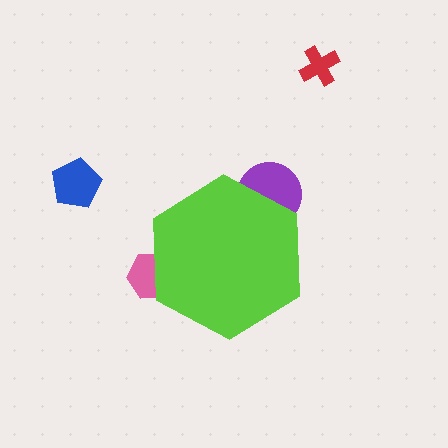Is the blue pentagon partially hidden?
No, the blue pentagon is fully visible.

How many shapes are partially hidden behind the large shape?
2 shapes are partially hidden.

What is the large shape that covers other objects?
A lime hexagon.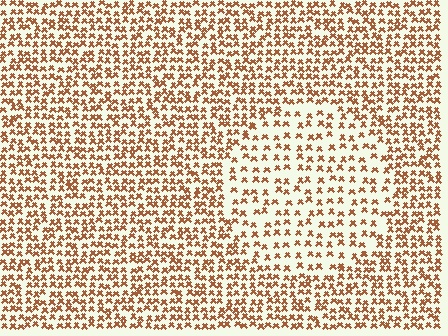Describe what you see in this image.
The image contains small brown elements arranged at two different densities. A circle-shaped region is visible where the elements are less densely packed than the surrounding area.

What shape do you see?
I see a circle.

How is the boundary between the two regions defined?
The boundary is defined by a change in element density (approximately 1.8x ratio). All elements are the same color, size, and shape.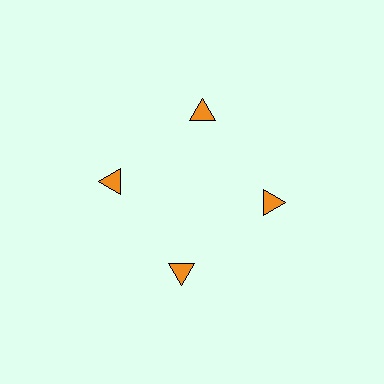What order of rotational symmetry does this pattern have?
This pattern has 4-fold rotational symmetry.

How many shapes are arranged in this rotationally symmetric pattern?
There are 4 shapes, arranged in 4 groups of 1.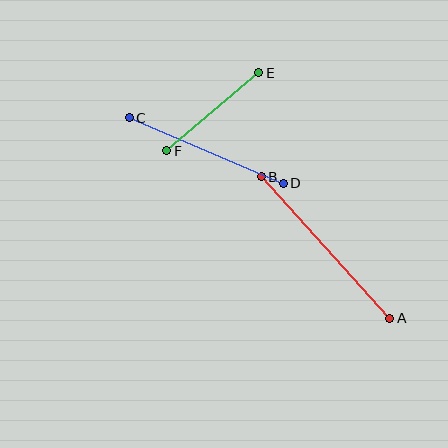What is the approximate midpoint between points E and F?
The midpoint is at approximately (213, 112) pixels.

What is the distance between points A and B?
The distance is approximately 191 pixels.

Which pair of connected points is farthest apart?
Points A and B are farthest apart.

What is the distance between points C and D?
The distance is approximately 167 pixels.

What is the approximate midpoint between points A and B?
The midpoint is at approximately (325, 248) pixels.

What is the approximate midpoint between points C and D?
The midpoint is at approximately (206, 151) pixels.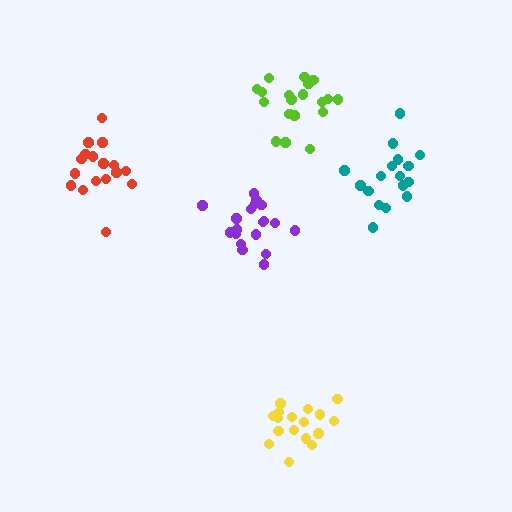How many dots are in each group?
Group 1: 17 dots, Group 2: 20 dots, Group 3: 20 dots, Group 4: 17 dots, Group 5: 18 dots (92 total).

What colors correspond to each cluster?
The clusters are colored: yellow, lime, purple, teal, red.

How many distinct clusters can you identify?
There are 5 distinct clusters.